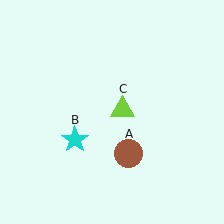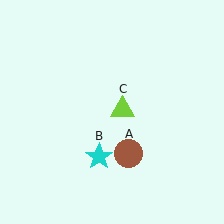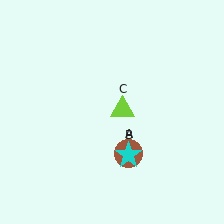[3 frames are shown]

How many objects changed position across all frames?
1 object changed position: cyan star (object B).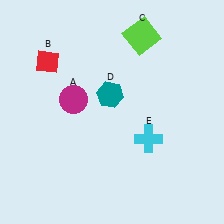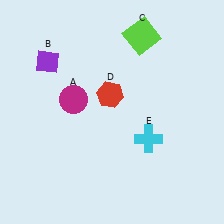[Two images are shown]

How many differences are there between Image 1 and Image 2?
There are 2 differences between the two images.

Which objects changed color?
B changed from red to purple. D changed from teal to red.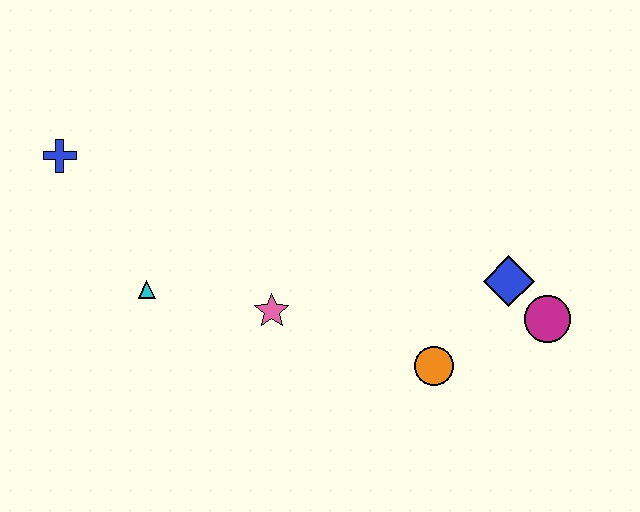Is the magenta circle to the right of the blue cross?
Yes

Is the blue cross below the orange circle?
No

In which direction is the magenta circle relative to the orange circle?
The magenta circle is to the right of the orange circle.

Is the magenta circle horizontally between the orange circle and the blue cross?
No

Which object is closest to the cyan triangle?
The pink star is closest to the cyan triangle.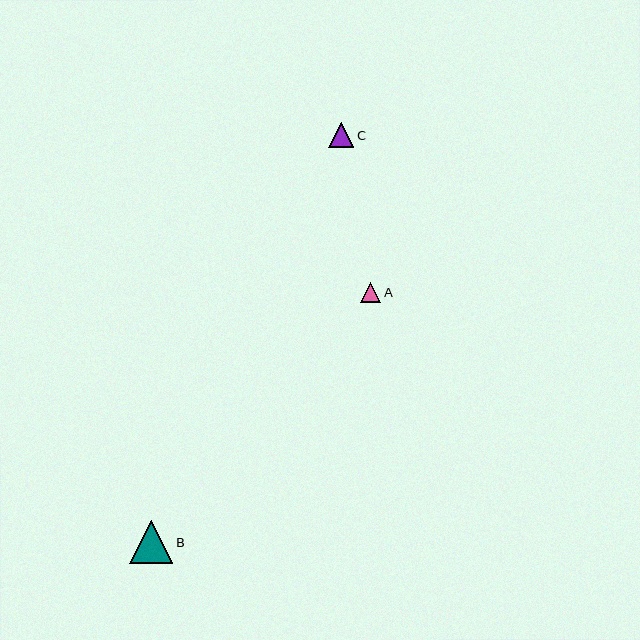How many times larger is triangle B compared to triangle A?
Triangle B is approximately 2.1 times the size of triangle A.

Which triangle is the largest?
Triangle B is the largest with a size of approximately 43 pixels.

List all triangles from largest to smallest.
From largest to smallest: B, C, A.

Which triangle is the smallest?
Triangle A is the smallest with a size of approximately 20 pixels.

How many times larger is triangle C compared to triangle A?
Triangle C is approximately 1.2 times the size of triangle A.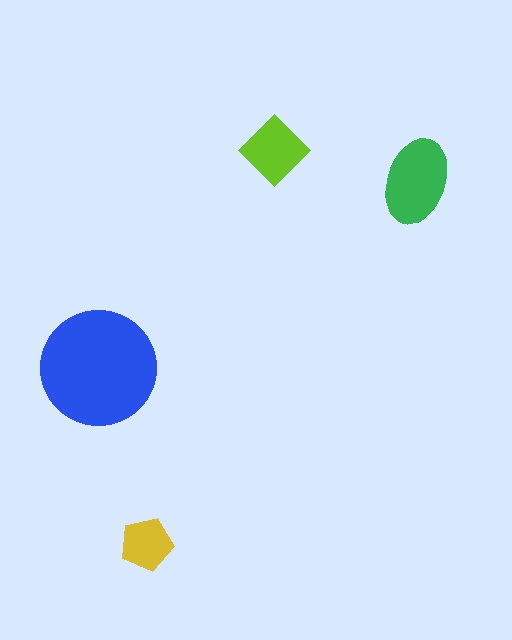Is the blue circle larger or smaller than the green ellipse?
Larger.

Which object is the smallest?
The yellow pentagon.